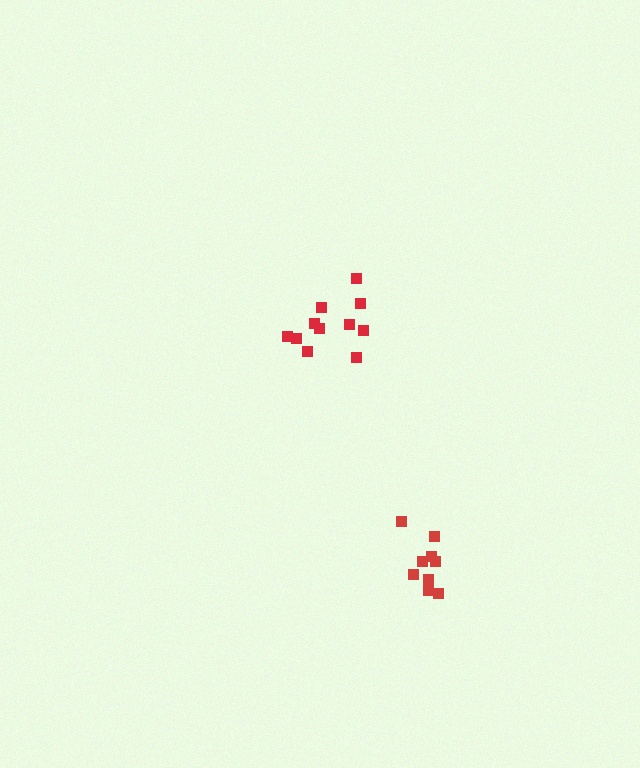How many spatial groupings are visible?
There are 2 spatial groupings.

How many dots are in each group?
Group 1: 9 dots, Group 2: 11 dots (20 total).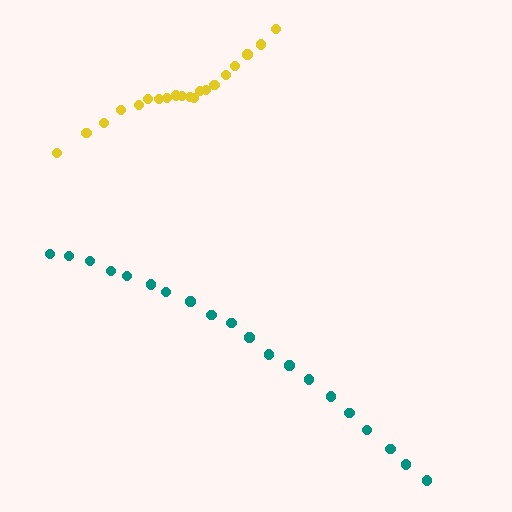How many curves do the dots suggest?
There are 2 distinct paths.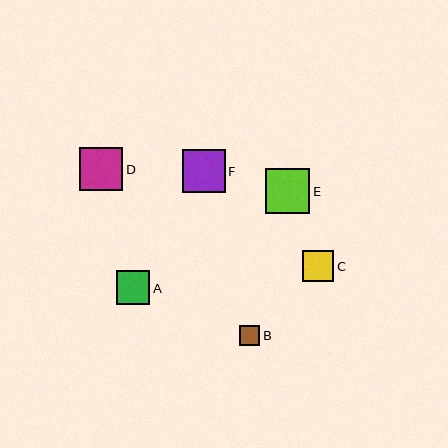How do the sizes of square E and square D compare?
Square E and square D are approximately the same size.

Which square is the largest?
Square E is the largest with a size of approximately 45 pixels.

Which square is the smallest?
Square B is the smallest with a size of approximately 20 pixels.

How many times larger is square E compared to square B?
Square E is approximately 2.2 times the size of square B.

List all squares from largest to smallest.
From largest to smallest: E, D, F, A, C, B.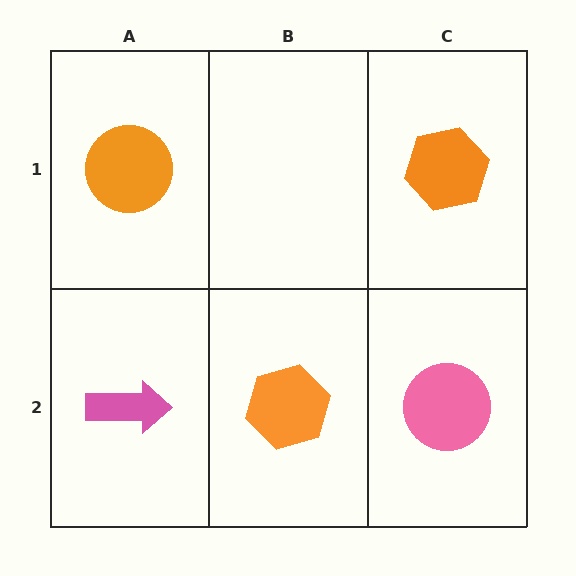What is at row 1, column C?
An orange hexagon.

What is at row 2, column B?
An orange hexagon.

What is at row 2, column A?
A pink arrow.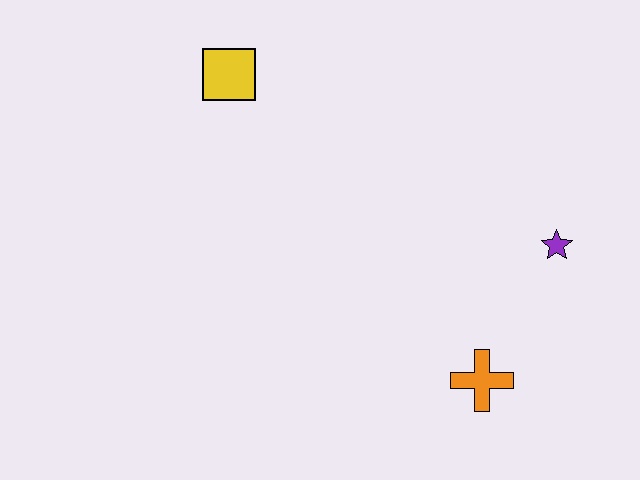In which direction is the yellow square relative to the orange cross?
The yellow square is above the orange cross.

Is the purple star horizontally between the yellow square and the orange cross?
No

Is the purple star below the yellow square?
Yes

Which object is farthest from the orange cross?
The yellow square is farthest from the orange cross.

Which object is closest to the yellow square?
The purple star is closest to the yellow square.